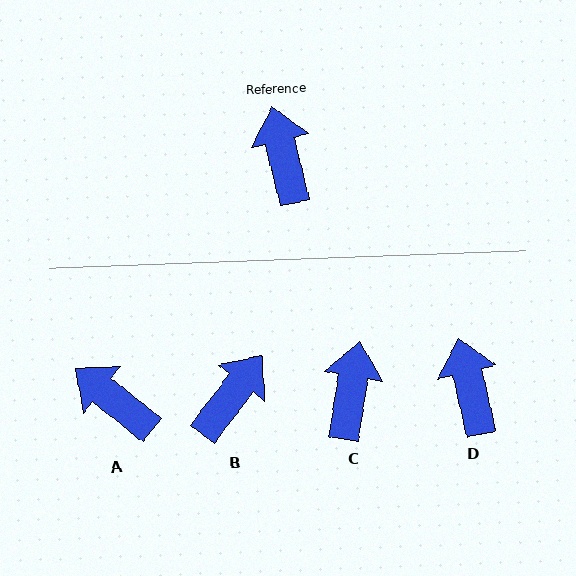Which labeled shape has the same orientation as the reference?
D.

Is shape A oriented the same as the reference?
No, it is off by about 38 degrees.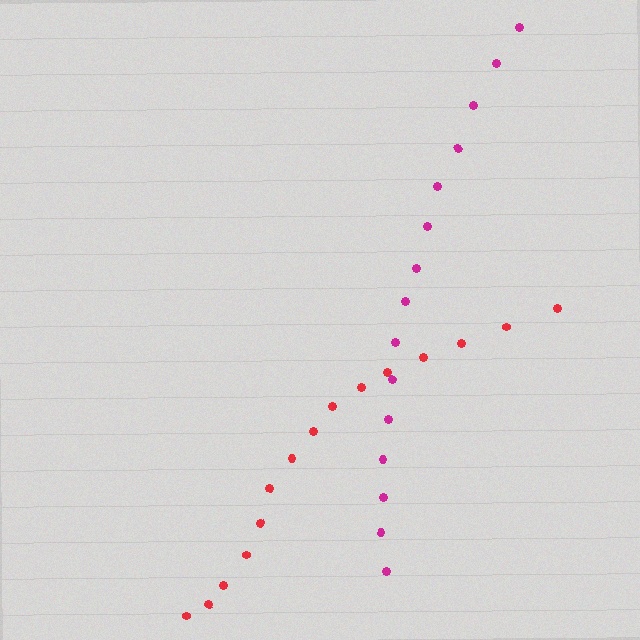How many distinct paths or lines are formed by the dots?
There are 2 distinct paths.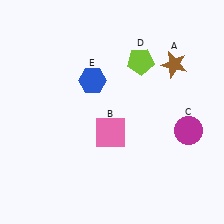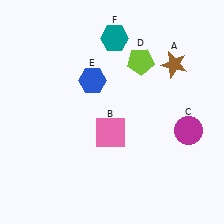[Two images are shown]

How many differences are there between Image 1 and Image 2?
There is 1 difference between the two images.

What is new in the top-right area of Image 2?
A teal hexagon (F) was added in the top-right area of Image 2.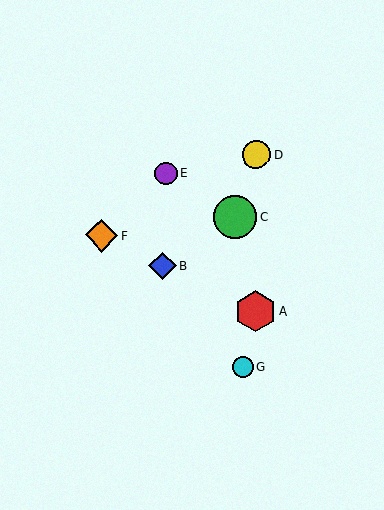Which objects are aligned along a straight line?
Objects A, B, F are aligned along a straight line.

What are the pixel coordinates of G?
Object G is at (243, 367).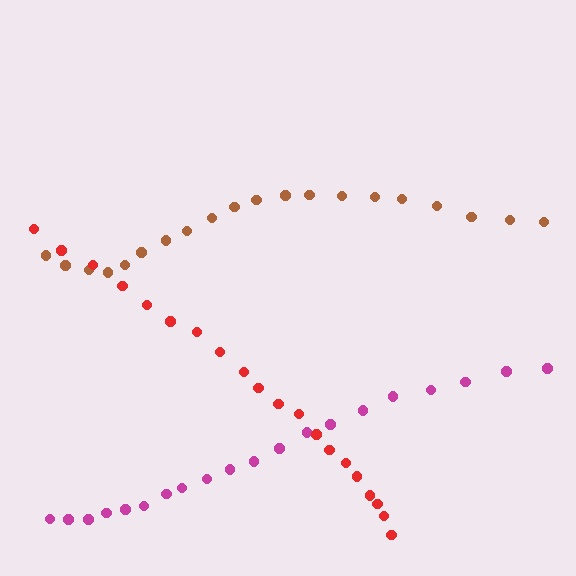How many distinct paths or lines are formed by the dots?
There are 3 distinct paths.